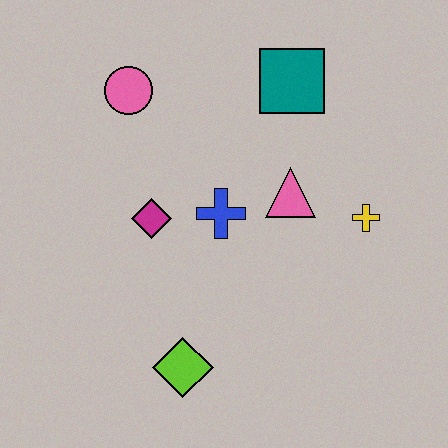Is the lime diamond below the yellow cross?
Yes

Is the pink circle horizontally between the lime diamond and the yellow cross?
No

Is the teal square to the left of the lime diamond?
No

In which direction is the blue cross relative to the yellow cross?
The blue cross is to the left of the yellow cross.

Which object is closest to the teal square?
The pink triangle is closest to the teal square.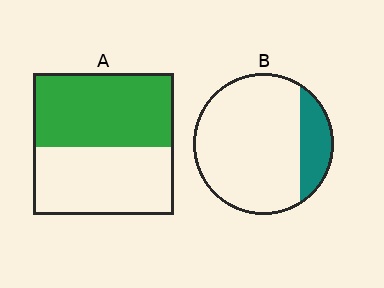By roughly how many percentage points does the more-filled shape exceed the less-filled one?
By roughly 35 percentage points (A over B).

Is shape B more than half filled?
No.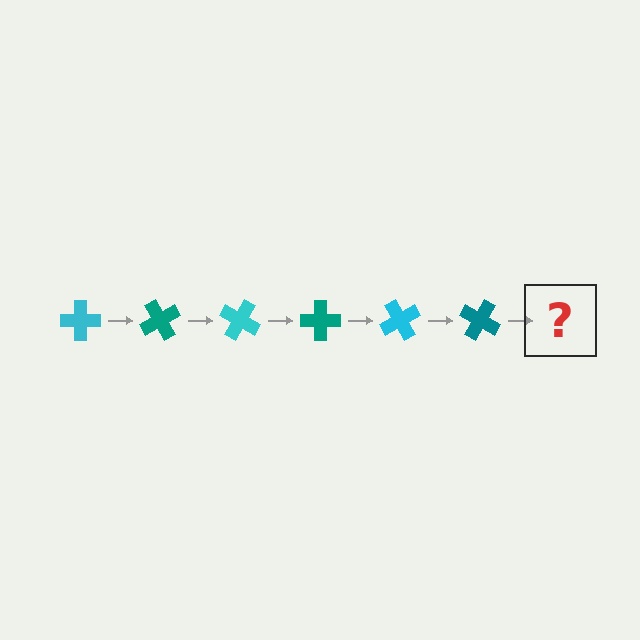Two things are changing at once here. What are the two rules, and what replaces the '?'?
The two rules are that it rotates 60 degrees each step and the color cycles through cyan and teal. The '?' should be a cyan cross, rotated 360 degrees from the start.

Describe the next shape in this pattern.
It should be a cyan cross, rotated 360 degrees from the start.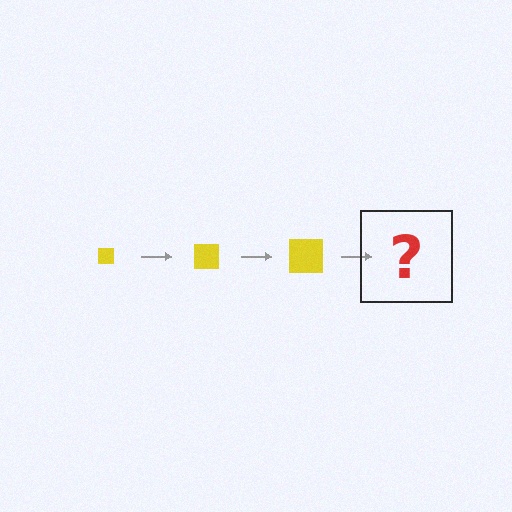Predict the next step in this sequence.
The next step is a yellow square, larger than the previous one.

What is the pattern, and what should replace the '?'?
The pattern is that the square gets progressively larger each step. The '?' should be a yellow square, larger than the previous one.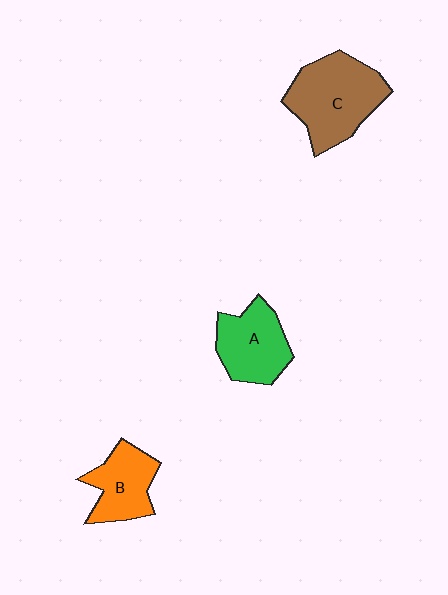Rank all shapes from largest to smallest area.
From largest to smallest: C (brown), A (green), B (orange).